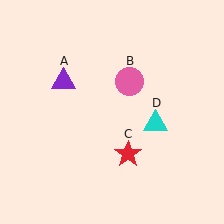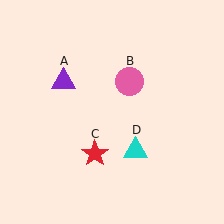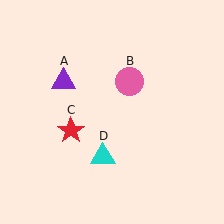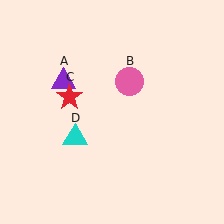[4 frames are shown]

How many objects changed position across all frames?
2 objects changed position: red star (object C), cyan triangle (object D).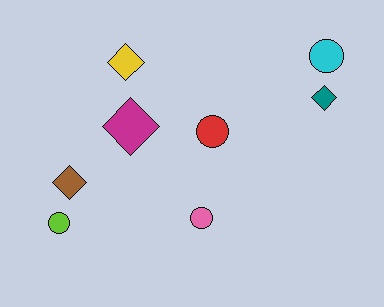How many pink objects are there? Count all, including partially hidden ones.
There is 1 pink object.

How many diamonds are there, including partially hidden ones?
There are 4 diamonds.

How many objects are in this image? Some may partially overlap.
There are 8 objects.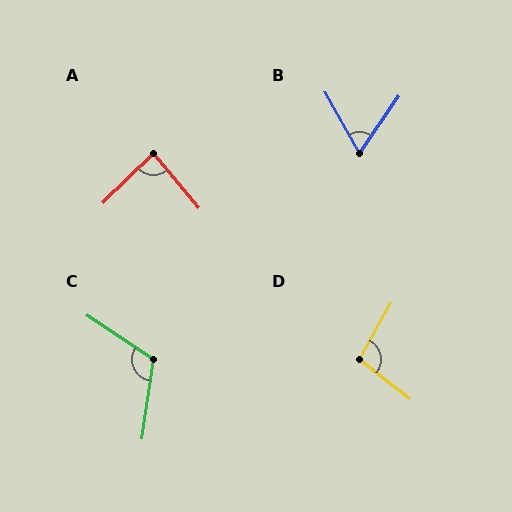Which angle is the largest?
C, at approximately 115 degrees.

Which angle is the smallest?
B, at approximately 64 degrees.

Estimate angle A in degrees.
Approximately 86 degrees.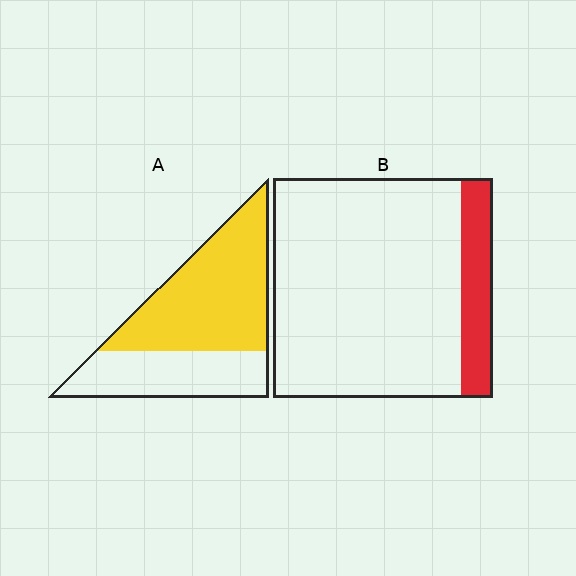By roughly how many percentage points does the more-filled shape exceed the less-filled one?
By roughly 45 percentage points (A over B).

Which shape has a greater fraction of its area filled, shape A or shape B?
Shape A.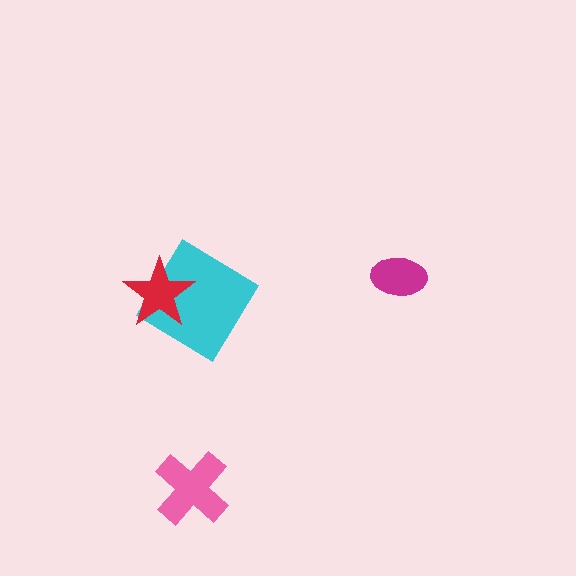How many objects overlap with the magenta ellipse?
0 objects overlap with the magenta ellipse.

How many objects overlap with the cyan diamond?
1 object overlaps with the cyan diamond.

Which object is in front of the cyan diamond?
The red star is in front of the cyan diamond.